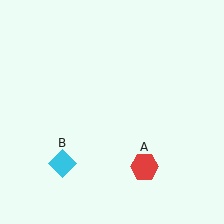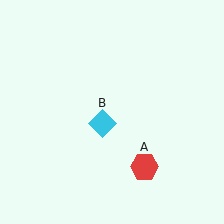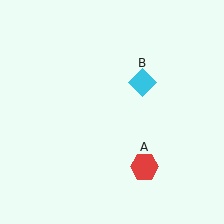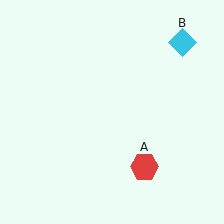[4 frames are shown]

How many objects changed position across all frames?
1 object changed position: cyan diamond (object B).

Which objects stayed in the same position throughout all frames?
Red hexagon (object A) remained stationary.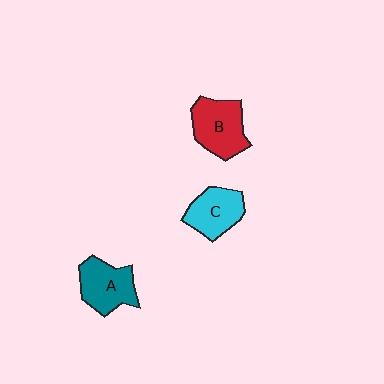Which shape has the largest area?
Shape B (red).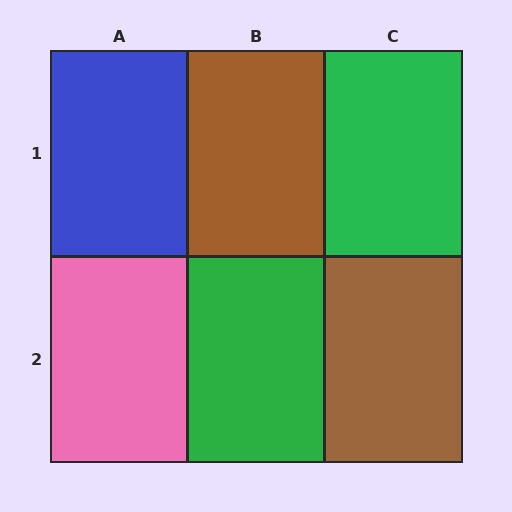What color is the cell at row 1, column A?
Blue.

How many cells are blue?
1 cell is blue.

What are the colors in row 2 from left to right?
Pink, green, brown.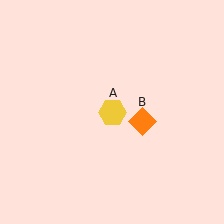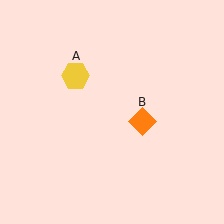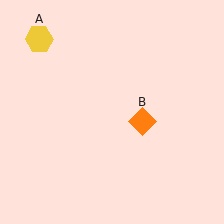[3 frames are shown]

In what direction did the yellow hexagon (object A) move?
The yellow hexagon (object A) moved up and to the left.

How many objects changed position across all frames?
1 object changed position: yellow hexagon (object A).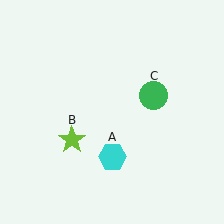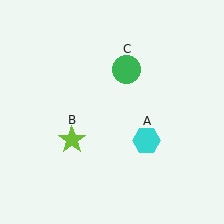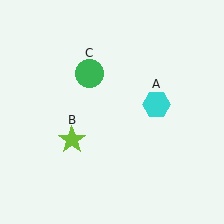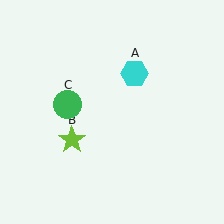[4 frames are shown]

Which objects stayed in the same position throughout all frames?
Lime star (object B) remained stationary.